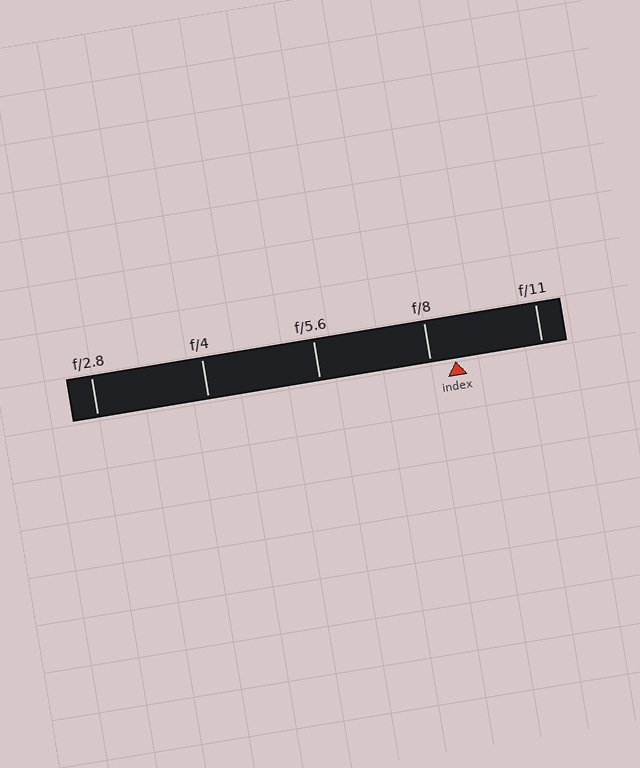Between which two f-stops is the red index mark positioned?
The index mark is between f/8 and f/11.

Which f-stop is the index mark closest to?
The index mark is closest to f/8.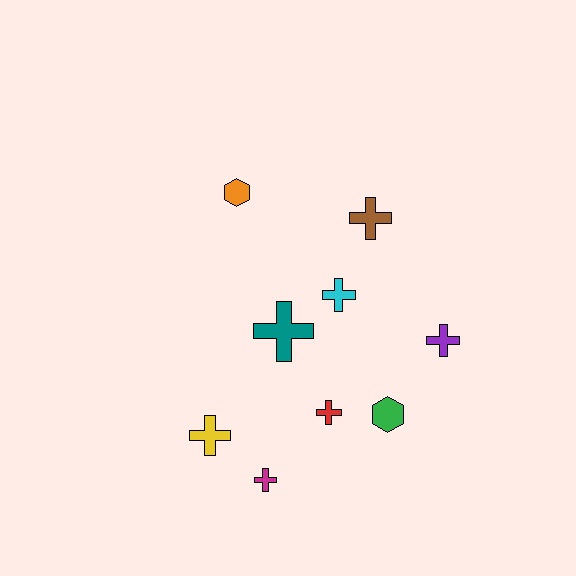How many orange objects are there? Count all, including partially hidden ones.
There is 1 orange object.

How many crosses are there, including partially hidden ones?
There are 7 crosses.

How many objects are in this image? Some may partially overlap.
There are 9 objects.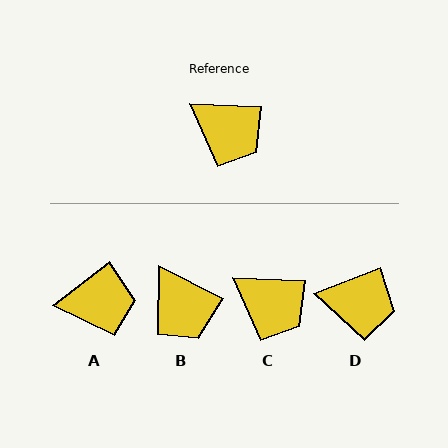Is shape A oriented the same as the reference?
No, it is off by about 40 degrees.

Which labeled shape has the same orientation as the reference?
C.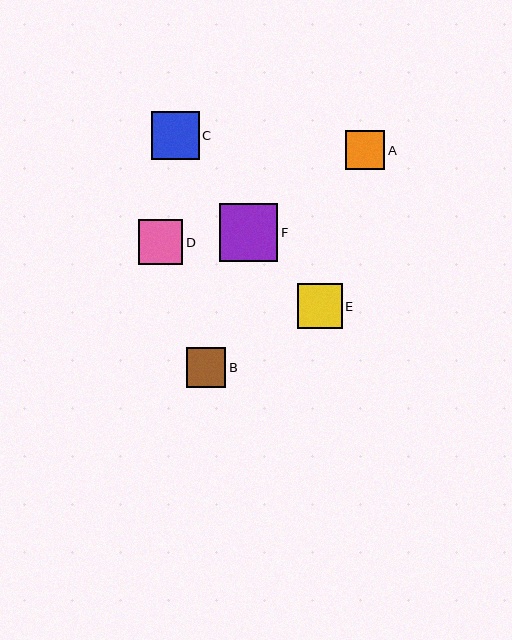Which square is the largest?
Square F is the largest with a size of approximately 59 pixels.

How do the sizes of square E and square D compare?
Square E and square D are approximately the same size.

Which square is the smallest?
Square A is the smallest with a size of approximately 39 pixels.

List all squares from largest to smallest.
From largest to smallest: F, C, E, D, B, A.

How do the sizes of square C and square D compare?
Square C and square D are approximately the same size.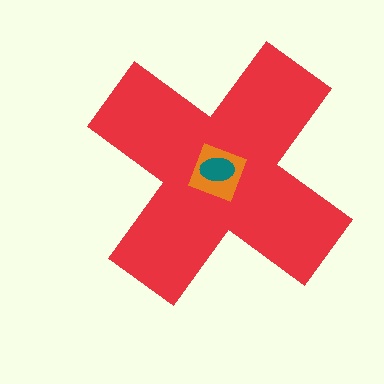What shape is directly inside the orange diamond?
The teal ellipse.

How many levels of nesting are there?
3.